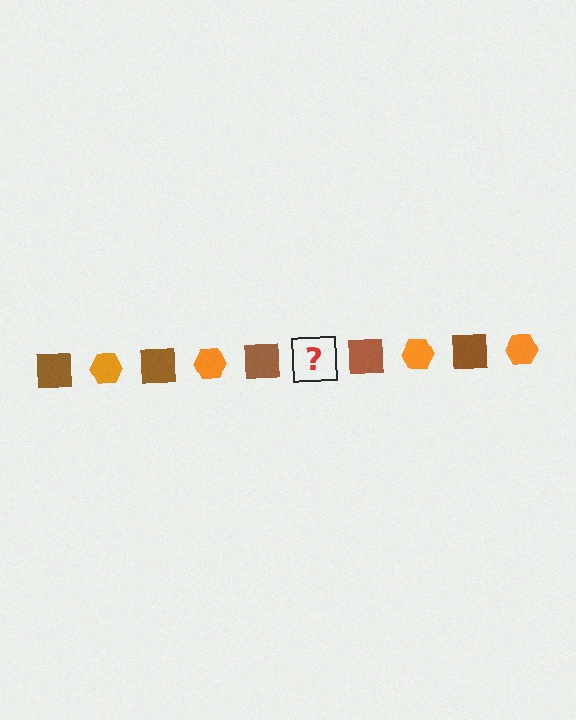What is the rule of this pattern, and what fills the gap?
The rule is that the pattern alternates between brown square and orange hexagon. The gap should be filled with an orange hexagon.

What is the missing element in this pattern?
The missing element is an orange hexagon.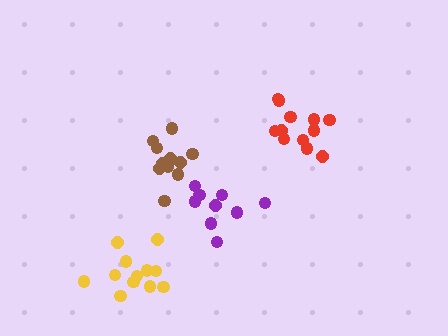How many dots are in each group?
Group 1: 12 dots, Group 2: 11 dots, Group 3: 12 dots, Group 4: 9 dots (44 total).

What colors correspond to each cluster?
The clusters are colored: yellow, brown, red, purple.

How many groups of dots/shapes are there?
There are 4 groups.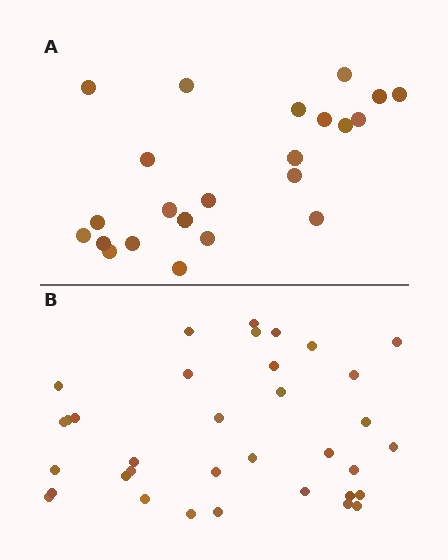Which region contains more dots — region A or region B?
Region B (the bottom region) has more dots.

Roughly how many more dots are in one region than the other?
Region B has roughly 12 or so more dots than region A.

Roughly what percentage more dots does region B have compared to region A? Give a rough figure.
About 50% more.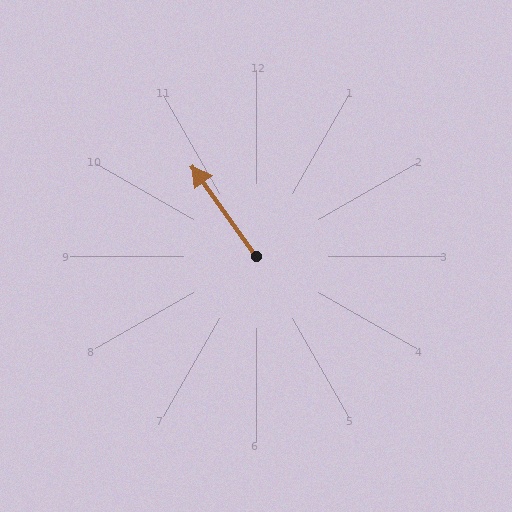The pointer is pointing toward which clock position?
Roughly 11 o'clock.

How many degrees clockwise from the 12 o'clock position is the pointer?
Approximately 325 degrees.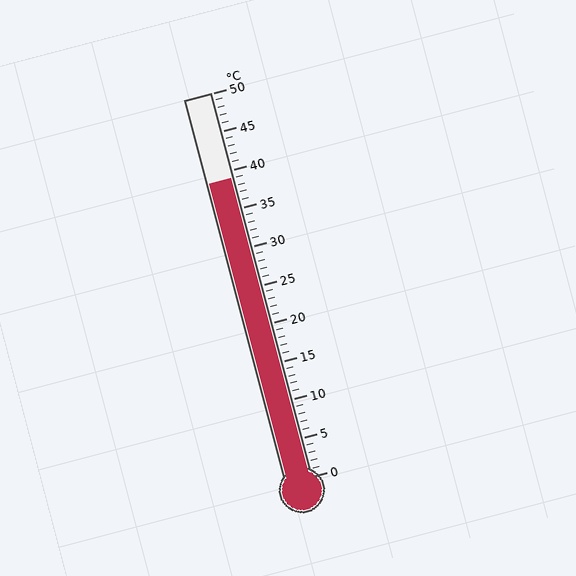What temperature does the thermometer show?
The thermometer shows approximately 39°C.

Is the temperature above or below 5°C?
The temperature is above 5°C.